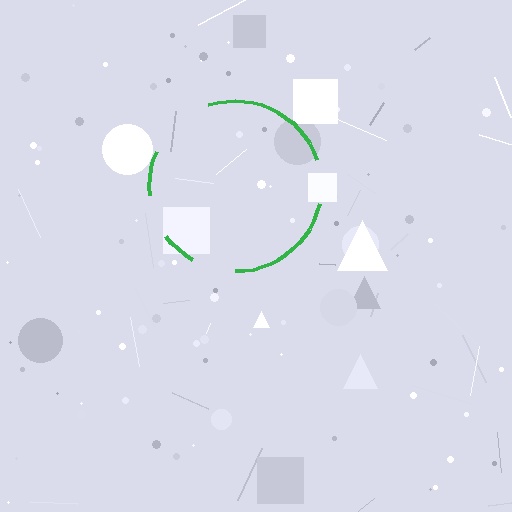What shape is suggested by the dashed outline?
The dashed outline suggests a circle.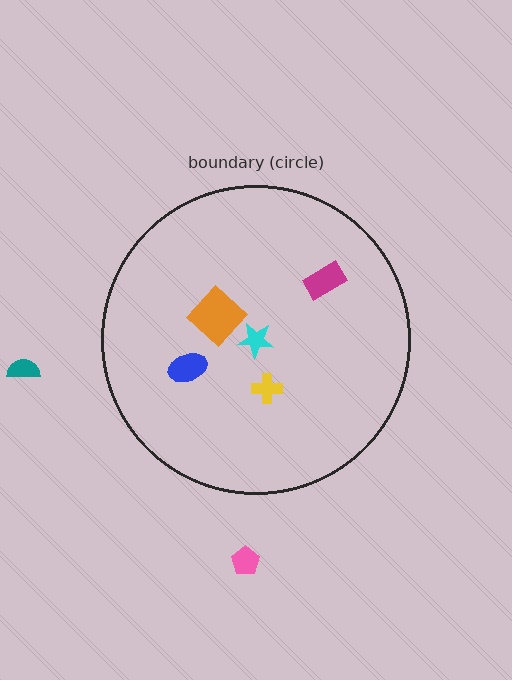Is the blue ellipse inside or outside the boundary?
Inside.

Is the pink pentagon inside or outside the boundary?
Outside.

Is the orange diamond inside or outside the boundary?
Inside.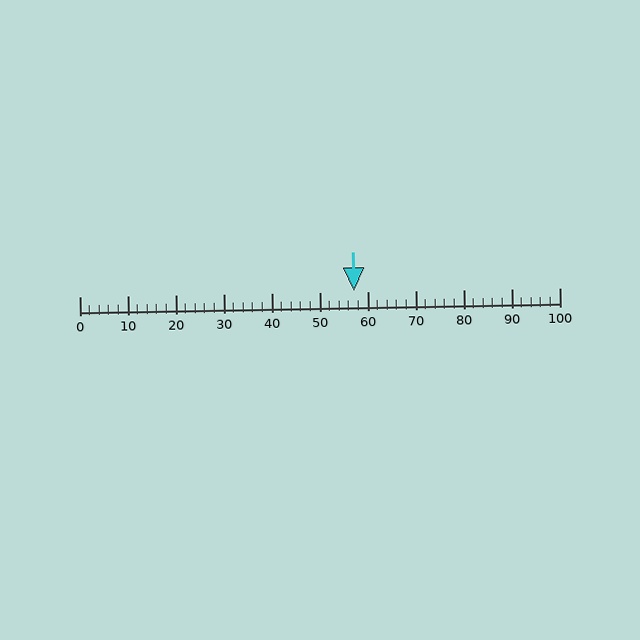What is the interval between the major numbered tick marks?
The major tick marks are spaced 10 units apart.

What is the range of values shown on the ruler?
The ruler shows values from 0 to 100.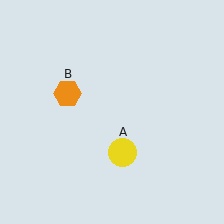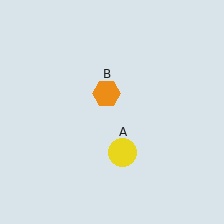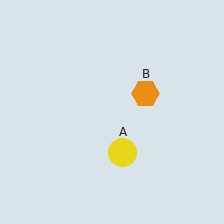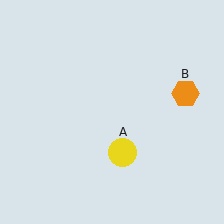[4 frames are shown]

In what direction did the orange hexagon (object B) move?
The orange hexagon (object B) moved right.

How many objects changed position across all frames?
1 object changed position: orange hexagon (object B).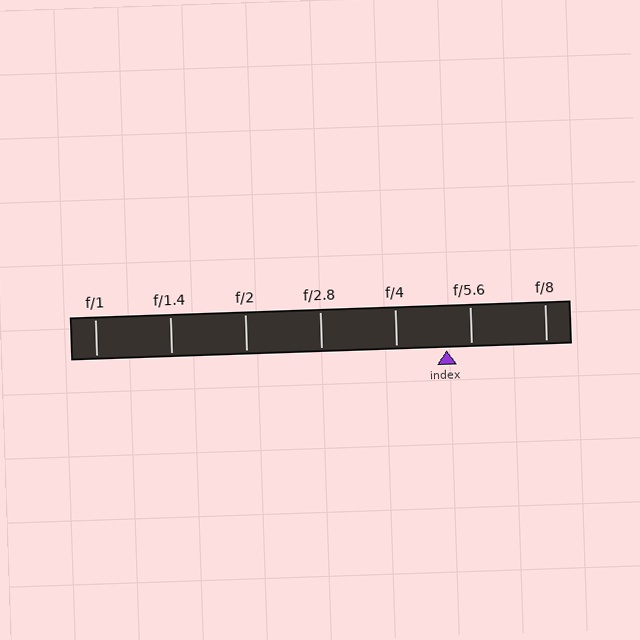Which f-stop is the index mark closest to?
The index mark is closest to f/5.6.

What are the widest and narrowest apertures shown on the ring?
The widest aperture shown is f/1 and the narrowest is f/8.